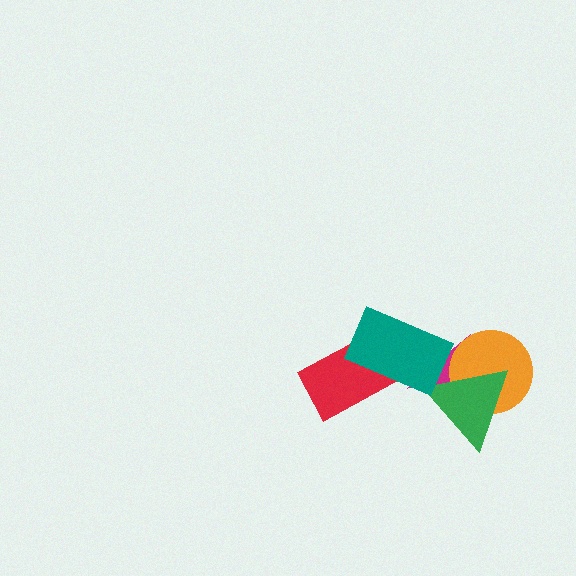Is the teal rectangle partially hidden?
No, no other shape covers it.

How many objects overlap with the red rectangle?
1 object overlaps with the red rectangle.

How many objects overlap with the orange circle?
2 objects overlap with the orange circle.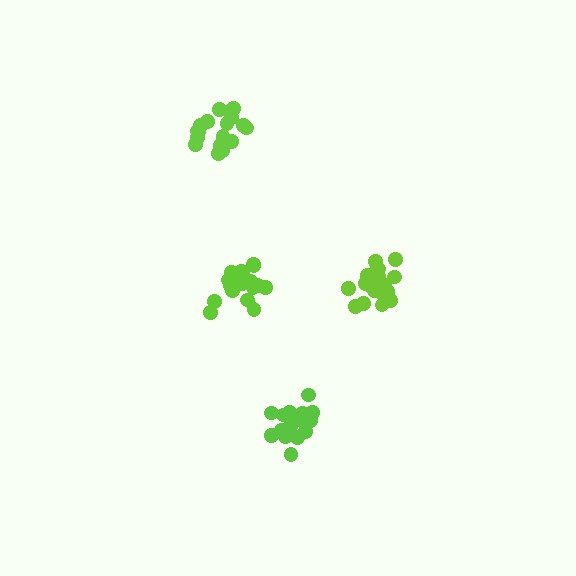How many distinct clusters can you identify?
There are 4 distinct clusters.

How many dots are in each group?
Group 1: 20 dots, Group 2: 21 dots, Group 3: 16 dots, Group 4: 19 dots (76 total).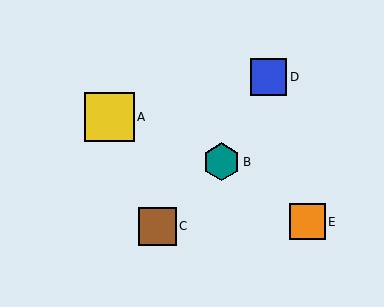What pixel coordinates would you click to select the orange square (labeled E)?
Click at (307, 222) to select the orange square E.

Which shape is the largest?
The yellow square (labeled A) is the largest.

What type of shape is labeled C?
Shape C is a brown square.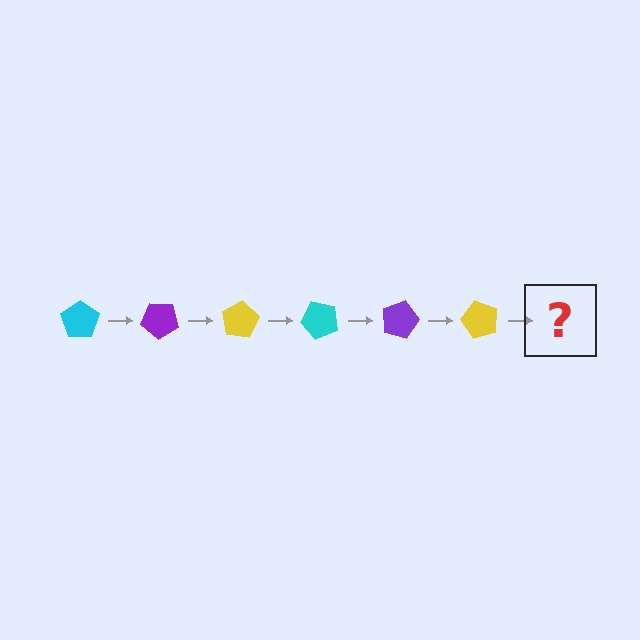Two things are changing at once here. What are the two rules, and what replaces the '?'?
The two rules are that it rotates 40 degrees each step and the color cycles through cyan, purple, and yellow. The '?' should be a cyan pentagon, rotated 240 degrees from the start.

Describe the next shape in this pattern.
It should be a cyan pentagon, rotated 240 degrees from the start.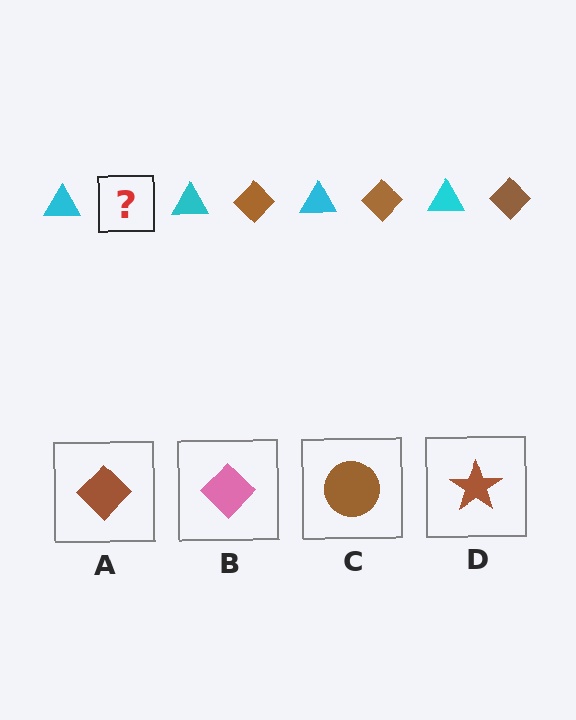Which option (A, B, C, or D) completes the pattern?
A.